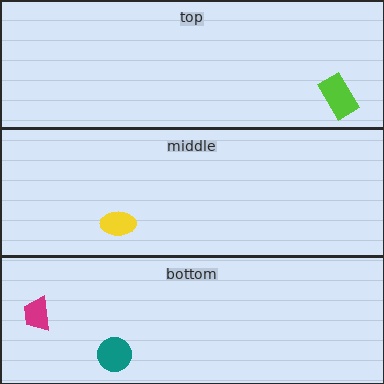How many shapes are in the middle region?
1.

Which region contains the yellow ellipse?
The middle region.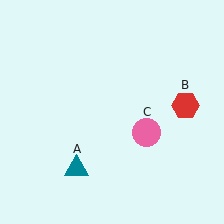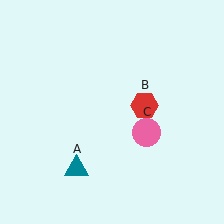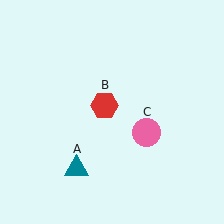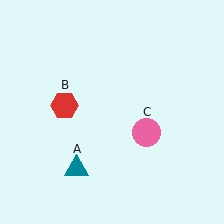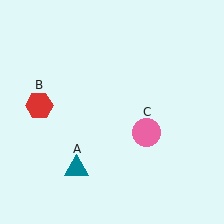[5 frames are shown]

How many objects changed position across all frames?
1 object changed position: red hexagon (object B).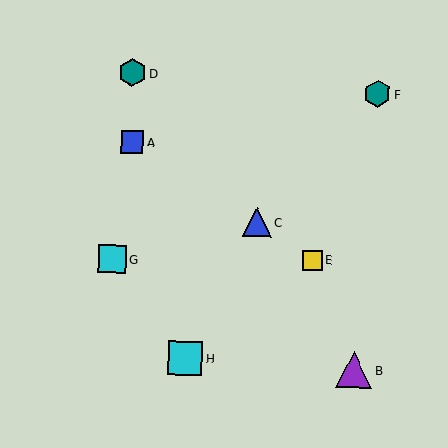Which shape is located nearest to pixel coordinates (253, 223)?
The blue triangle (labeled C) at (257, 222) is nearest to that location.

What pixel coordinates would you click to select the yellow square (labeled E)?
Click at (312, 260) to select the yellow square E.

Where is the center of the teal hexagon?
The center of the teal hexagon is at (132, 72).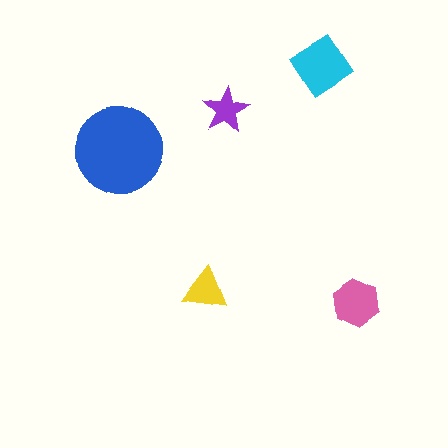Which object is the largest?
The blue circle.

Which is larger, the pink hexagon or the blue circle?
The blue circle.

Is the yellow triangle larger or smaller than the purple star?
Larger.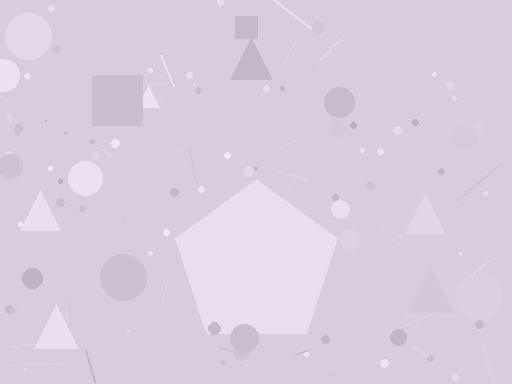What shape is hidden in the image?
A pentagon is hidden in the image.